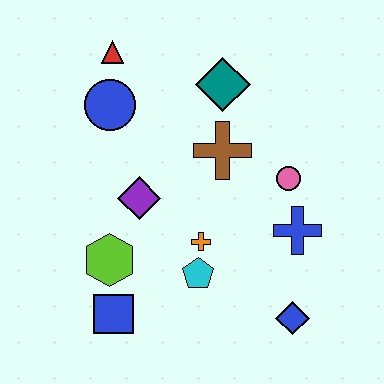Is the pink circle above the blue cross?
Yes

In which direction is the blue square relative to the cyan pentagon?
The blue square is to the left of the cyan pentagon.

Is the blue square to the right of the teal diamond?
No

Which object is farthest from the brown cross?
The blue square is farthest from the brown cross.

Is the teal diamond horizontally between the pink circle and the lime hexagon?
Yes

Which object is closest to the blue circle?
The red triangle is closest to the blue circle.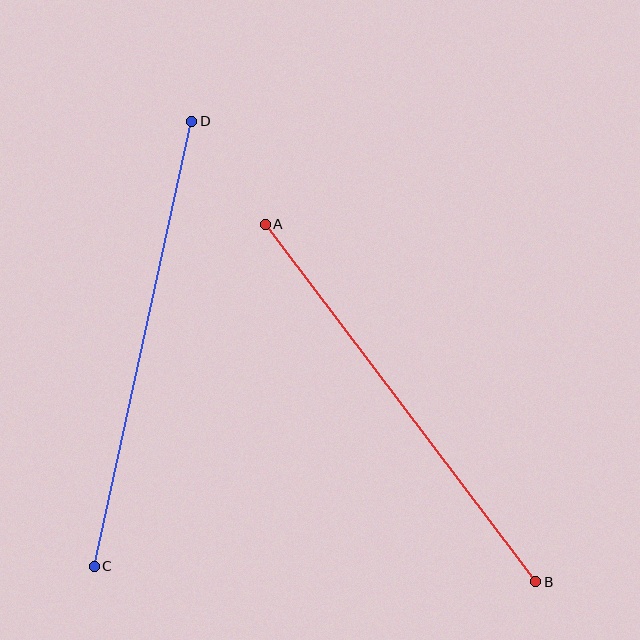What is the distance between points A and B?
The distance is approximately 449 pixels.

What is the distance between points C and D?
The distance is approximately 456 pixels.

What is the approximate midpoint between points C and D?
The midpoint is at approximately (143, 344) pixels.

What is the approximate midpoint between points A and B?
The midpoint is at approximately (401, 403) pixels.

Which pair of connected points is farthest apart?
Points C and D are farthest apart.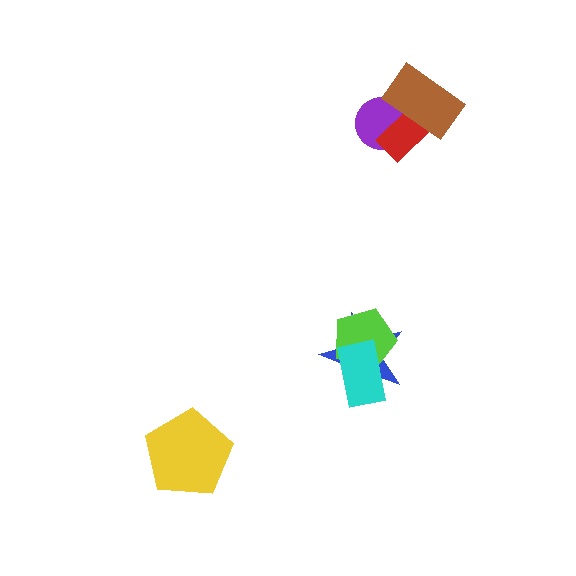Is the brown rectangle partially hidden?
No, no other shape covers it.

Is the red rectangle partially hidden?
Yes, it is partially covered by another shape.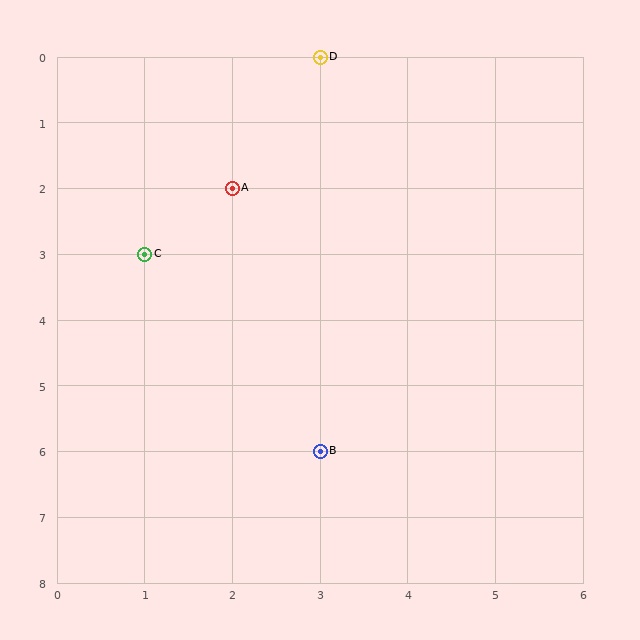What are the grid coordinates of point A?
Point A is at grid coordinates (2, 2).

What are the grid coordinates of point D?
Point D is at grid coordinates (3, 0).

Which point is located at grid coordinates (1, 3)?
Point C is at (1, 3).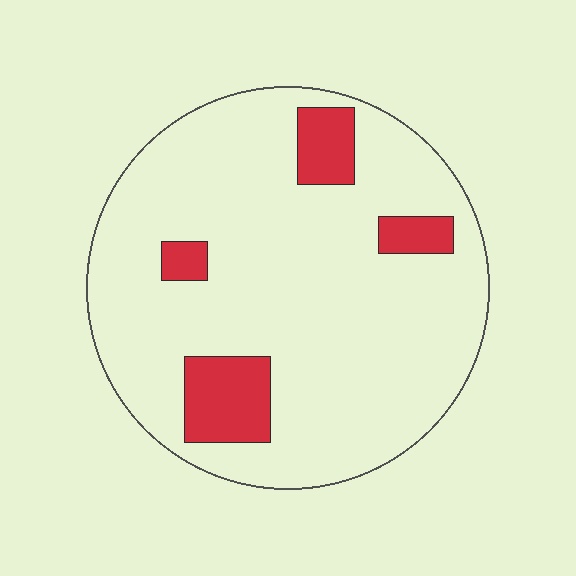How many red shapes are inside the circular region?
4.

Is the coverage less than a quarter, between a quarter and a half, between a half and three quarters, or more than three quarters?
Less than a quarter.